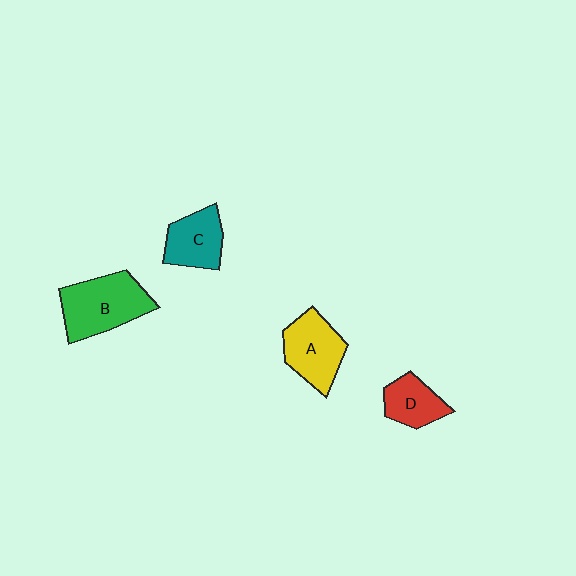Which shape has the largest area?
Shape B (green).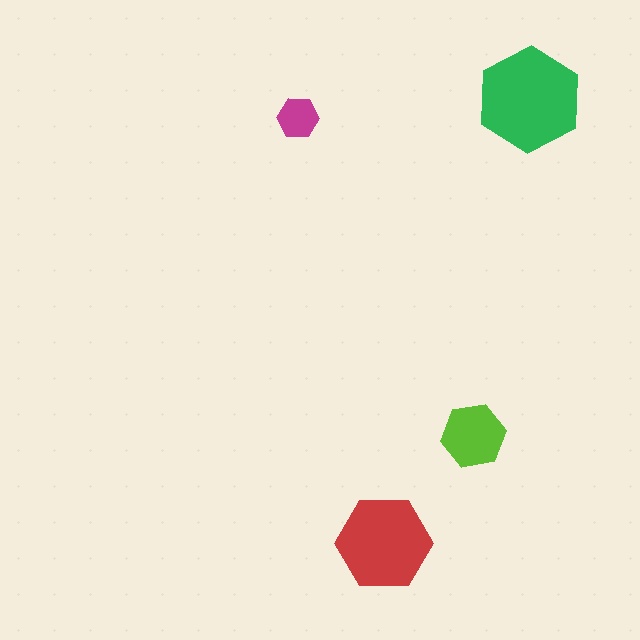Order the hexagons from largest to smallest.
the green one, the red one, the lime one, the magenta one.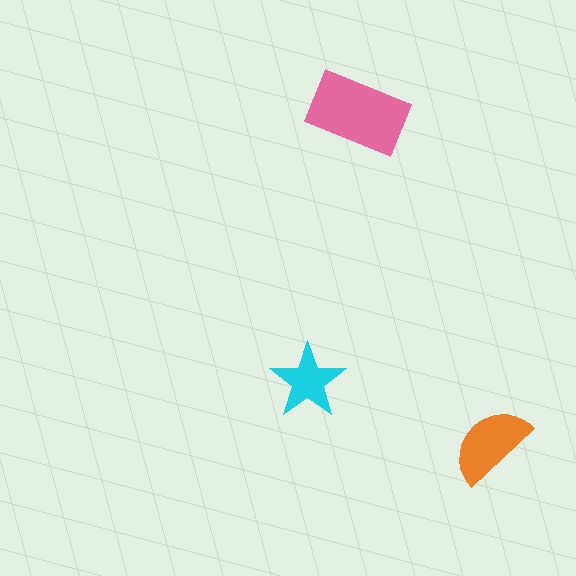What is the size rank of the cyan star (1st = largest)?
3rd.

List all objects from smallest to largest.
The cyan star, the orange semicircle, the pink rectangle.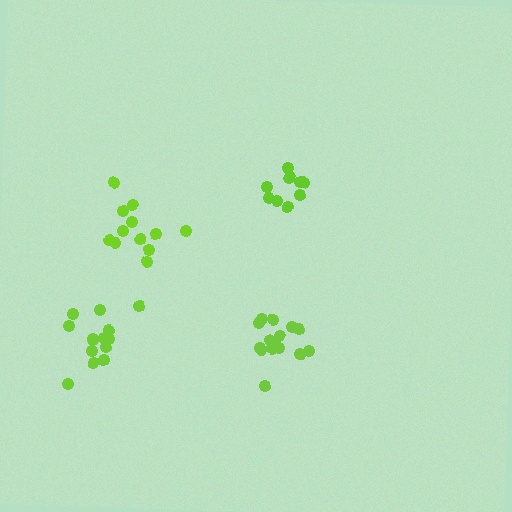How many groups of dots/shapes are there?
There are 4 groups.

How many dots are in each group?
Group 1: 10 dots, Group 2: 14 dots, Group 3: 12 dots, Group 4: 15 dots (51 total).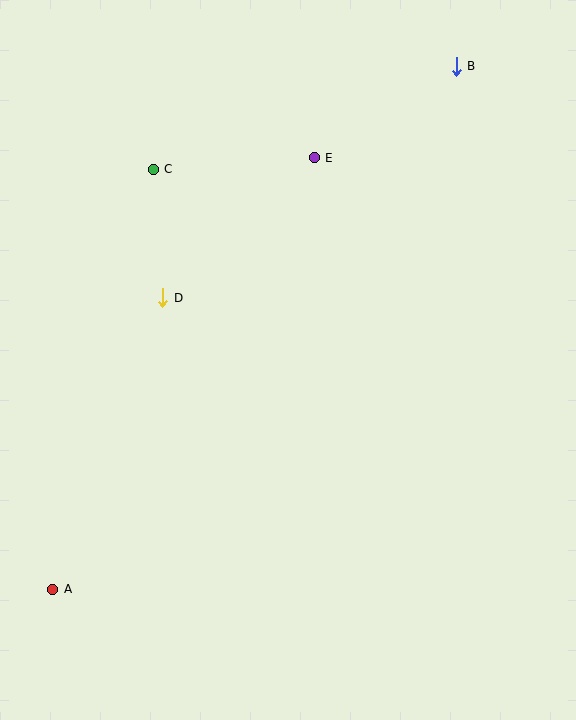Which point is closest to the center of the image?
Point D at (163, 298) is closest to the center.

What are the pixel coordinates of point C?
Point C is at (153, 169).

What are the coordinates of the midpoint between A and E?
The midpoint between A and E is at (184, 373).